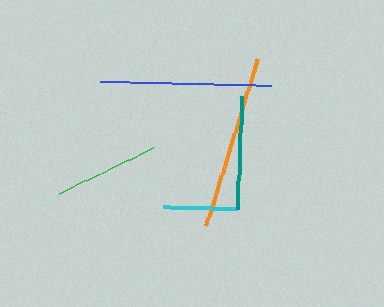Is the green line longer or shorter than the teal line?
The teal line is longer than the green line.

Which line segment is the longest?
The orange line is the longest at approximately 176 pixels.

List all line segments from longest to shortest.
From longest to shortest: orange, blue, teal, green, cyan.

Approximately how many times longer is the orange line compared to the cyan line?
The orange line is approximately 2.4 times the length of the cyan line.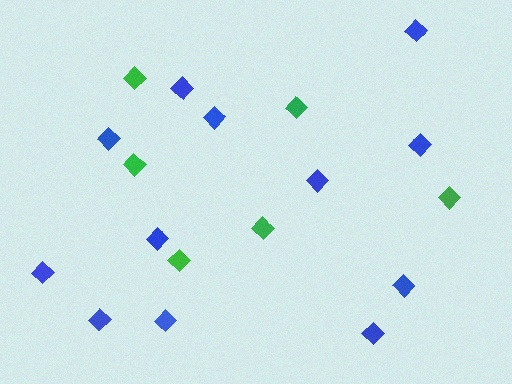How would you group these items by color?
There are 2 groups: one group of green diamonds (6) and one group of blue diamonds (12).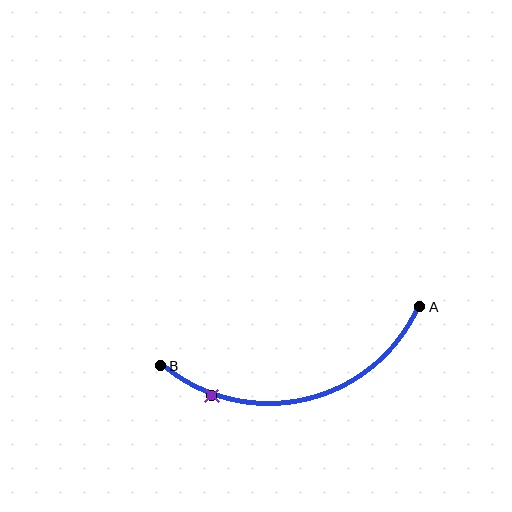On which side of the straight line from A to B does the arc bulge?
The arc bulges below the straight line connecting A and B.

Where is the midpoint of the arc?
The arc midpoint is the point on the curve farthest from the straight line joining A and B. It sits below that line.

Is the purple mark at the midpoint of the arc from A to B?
No. The purple mark lies on the arc but is closer to endpoint B. The arc midpoint would be at the point on the curve equidistant along the arc from both A and B.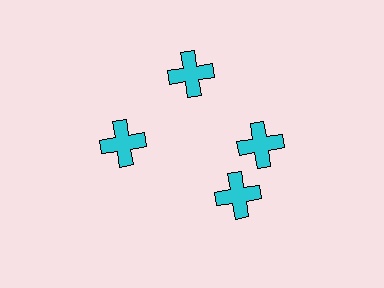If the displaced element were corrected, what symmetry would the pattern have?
It would have 4-fold rotational symmetry — the pattern would map onto itself every 90 degrees.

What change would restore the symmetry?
The symmetry would be restored by rotating it back into even spacing with its neighbors so that all 4 crosses sit at equal angles and equal distance from the center.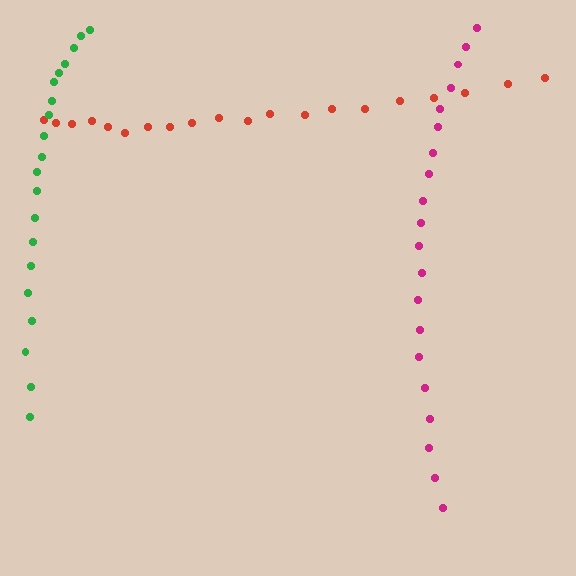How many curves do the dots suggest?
There are 3 distinct paths.